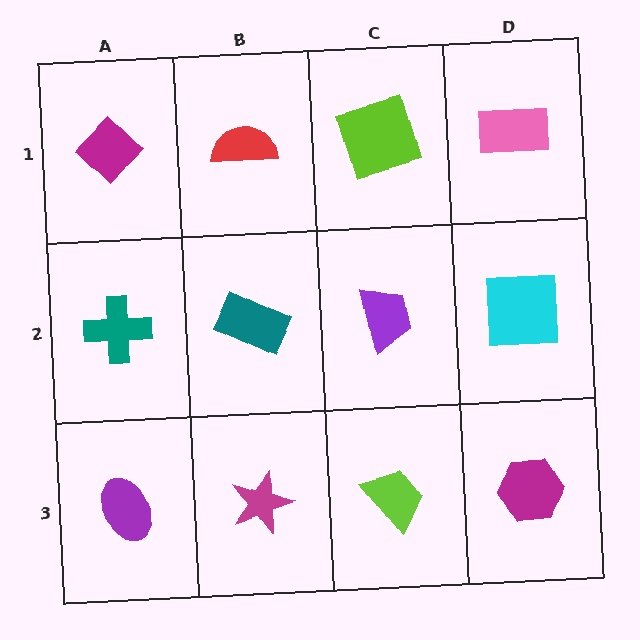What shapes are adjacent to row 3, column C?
A purple trapezoid (row 2, column C), a magenta star (row 3, column B), a magenta hexagon (row 3, column D).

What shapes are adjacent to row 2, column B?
A red semicircle (row 1, column B), a magenta star (row 3, column B), a teal cross (row 2, column A), a purple trapezoid (row 2, column C).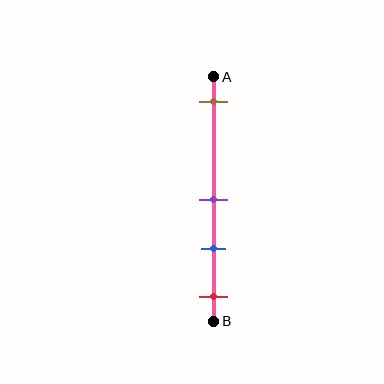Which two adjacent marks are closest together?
The purple and blue marks are the closest adjacent pair.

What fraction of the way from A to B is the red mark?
The red mark is approximately 90% (0.9) of the way from A to B.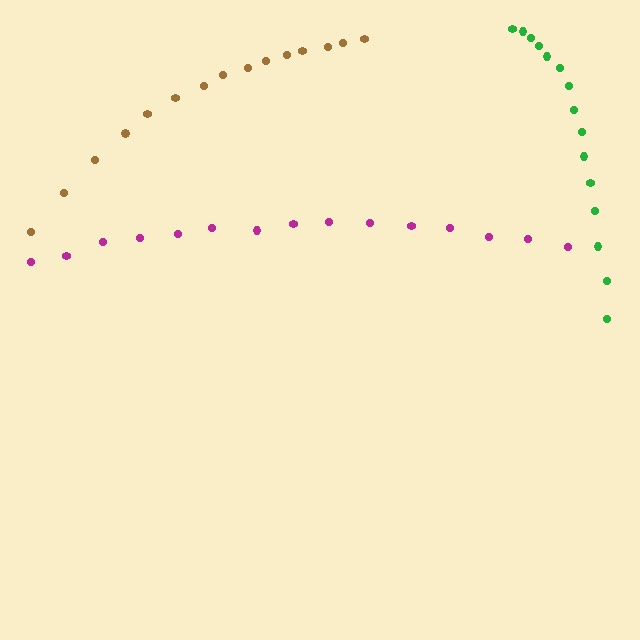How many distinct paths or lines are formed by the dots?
There are 3 distinct paths.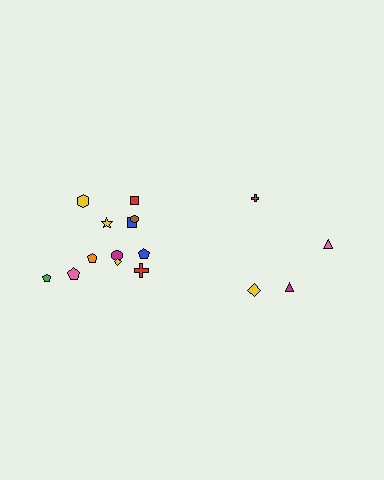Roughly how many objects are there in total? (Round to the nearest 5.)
Roughly 15 objects in total.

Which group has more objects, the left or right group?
The left group.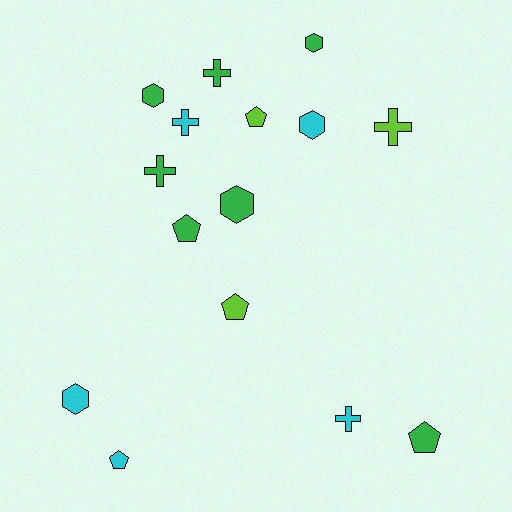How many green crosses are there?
There are 2 green crosses.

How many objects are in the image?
There are 15 objects.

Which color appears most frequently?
Green, with 7 objects.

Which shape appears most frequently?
Hexagon, with 5 objects.